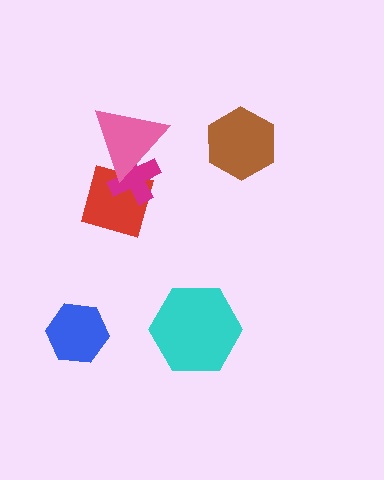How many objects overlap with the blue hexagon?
0 objects overlap with the blue hexagon.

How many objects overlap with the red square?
2 objects overlap with the red square.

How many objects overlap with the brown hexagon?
0 objects overlap with the brown hexagon.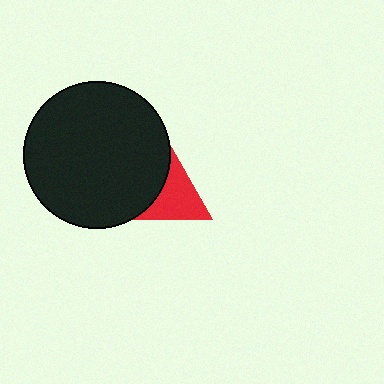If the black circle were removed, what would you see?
You would see the complete red triangle.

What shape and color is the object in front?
The object in front is a black circle.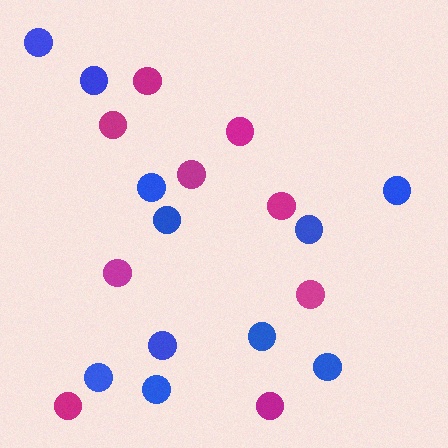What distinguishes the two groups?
There are 2 groups: one group of blue circles (11) and one group of magenta circles (9).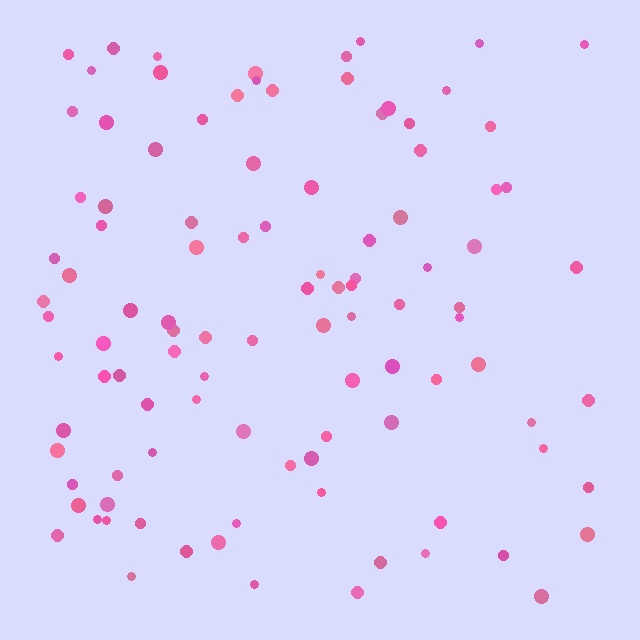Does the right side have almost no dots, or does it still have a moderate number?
Still a moderate number, just noticeably fewer than the left.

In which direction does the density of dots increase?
From right to left, with the left side densest.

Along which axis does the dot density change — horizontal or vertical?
Horizontal.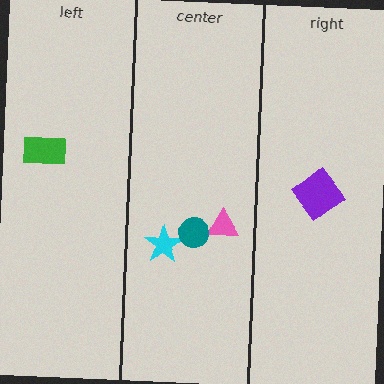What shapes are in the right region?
The purple diamond.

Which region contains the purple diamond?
The right region.